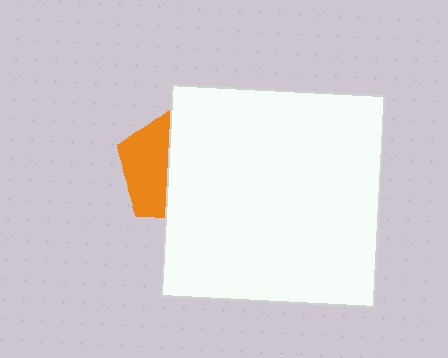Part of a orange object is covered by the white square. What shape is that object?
It is a pentagon.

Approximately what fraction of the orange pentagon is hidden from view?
Roughly 59% of the orange pentagon is hidden behind the white square.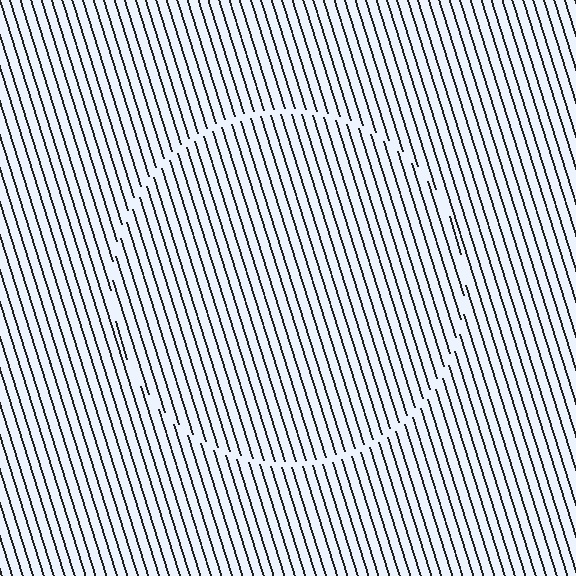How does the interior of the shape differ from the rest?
The interior of the shape contains the same grating, shifted by half a period — the contour is defined by the phase discontinuity where line-ends from the inner and outer gratings abut.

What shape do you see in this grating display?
An illusory circle. The interior of the shape contains the same grating, shifted by half a period — the contour is defined by the phase discontinuity where line-ends from the inner and outer gratings abut.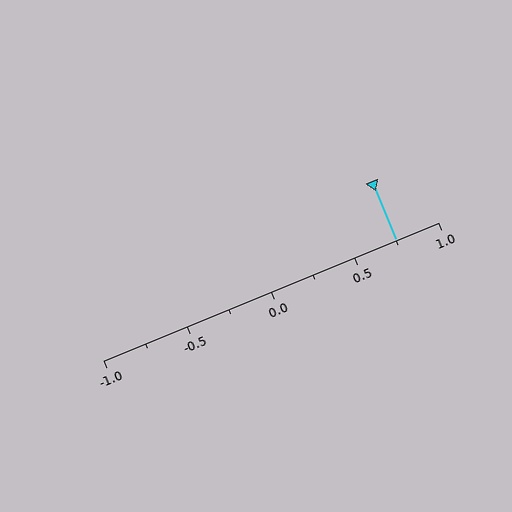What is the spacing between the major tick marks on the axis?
The major ticks are spaced 0.5 apart.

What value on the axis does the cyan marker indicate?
The marker indicates approximately 0.75.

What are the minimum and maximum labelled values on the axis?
The axis runs from -1.0 to 1.0.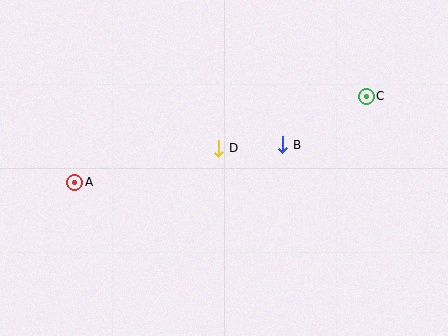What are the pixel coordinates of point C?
Point C is at (366, 96).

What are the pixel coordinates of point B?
Point B is at (283, 145).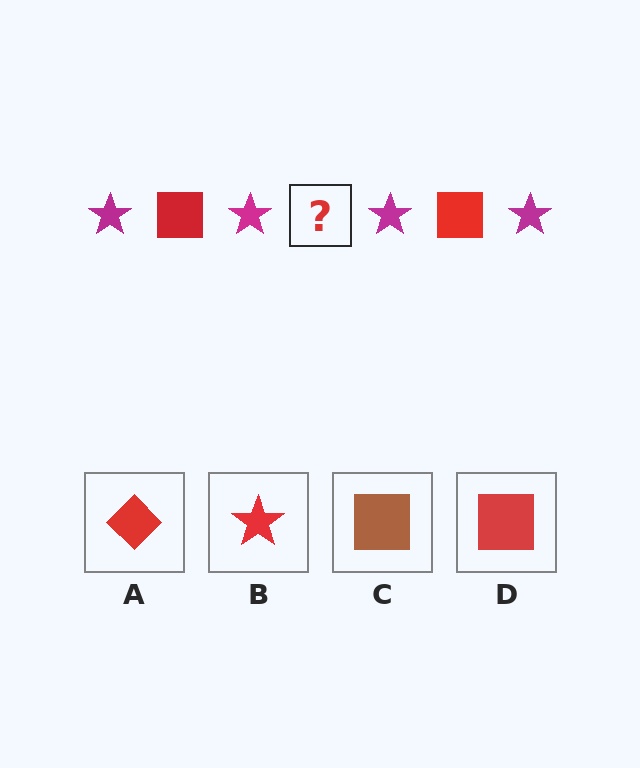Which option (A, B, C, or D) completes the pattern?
D.